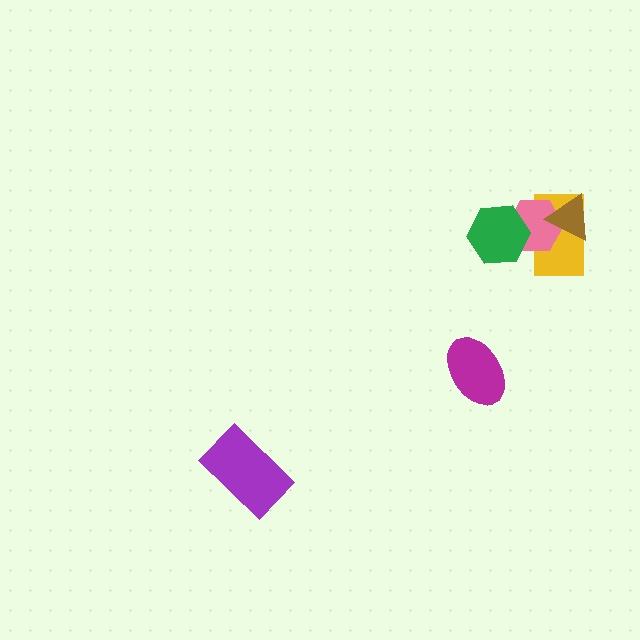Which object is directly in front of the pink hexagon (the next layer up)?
The green hexagon is directly in front of the pink hexagon.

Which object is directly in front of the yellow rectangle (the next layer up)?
The pink hexagon is directly in front of the yellow rectangle.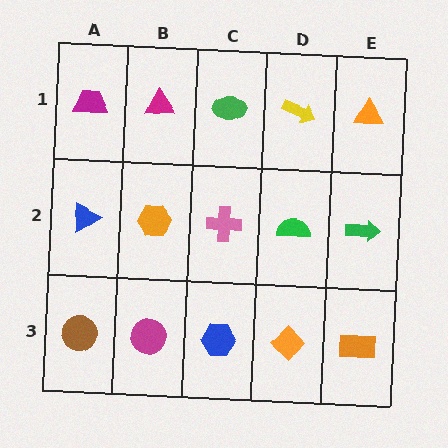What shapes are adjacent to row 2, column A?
A magenta trapezoid (row 1, column A), a brown circle (row 3, column A), an orange hexagon (row 2, column B).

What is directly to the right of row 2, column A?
An orange hexagon.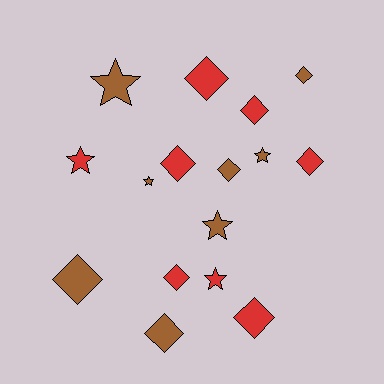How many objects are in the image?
There are 16 objects.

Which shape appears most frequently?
Diamond, with 10 objects.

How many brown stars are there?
There are 4 brown stars.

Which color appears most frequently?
Brown, with 8 objects.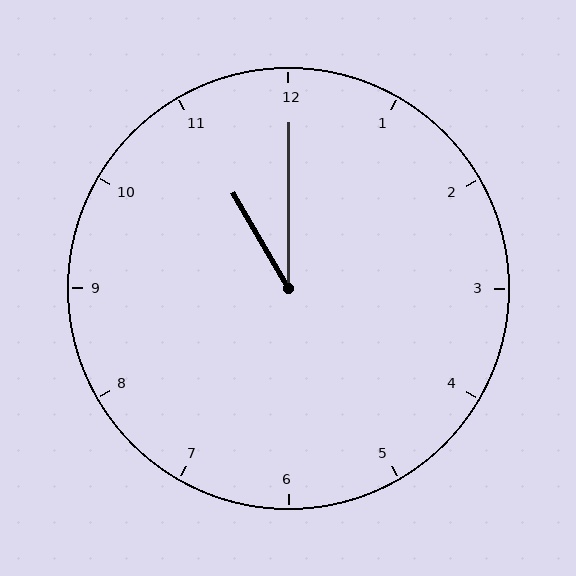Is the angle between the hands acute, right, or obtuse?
It is acute.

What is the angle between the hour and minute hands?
Approximately 30 degrees.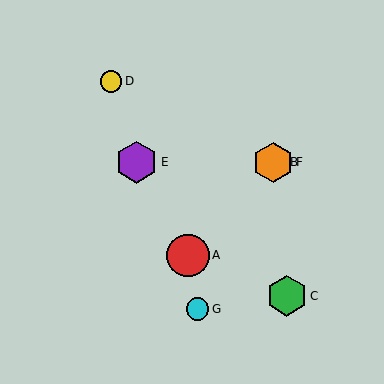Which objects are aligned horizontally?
Objects B, E, F are aligned horizontally.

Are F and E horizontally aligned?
Yes, both are at y≈162.